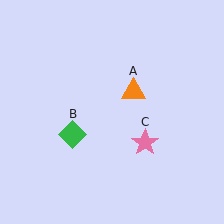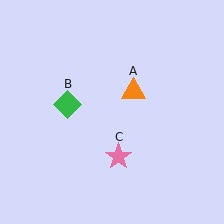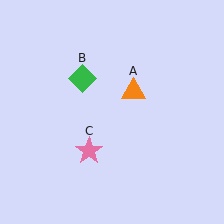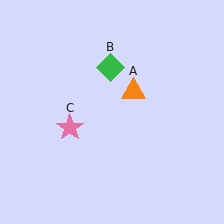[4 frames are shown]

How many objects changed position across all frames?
2 objects changed position: green diamond (object B), pink star (object C).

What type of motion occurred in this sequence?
The green diamond (object B), pink star (object C) rotated clockwise around the center of the scene.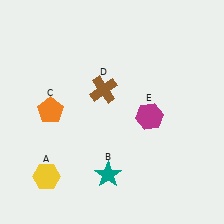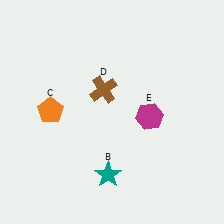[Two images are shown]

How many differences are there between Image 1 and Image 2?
There is 1 difference between the two images.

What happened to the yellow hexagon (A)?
The yellow hexagon (A) was removed in Image 2. It was in the bottom-left area of Image 1.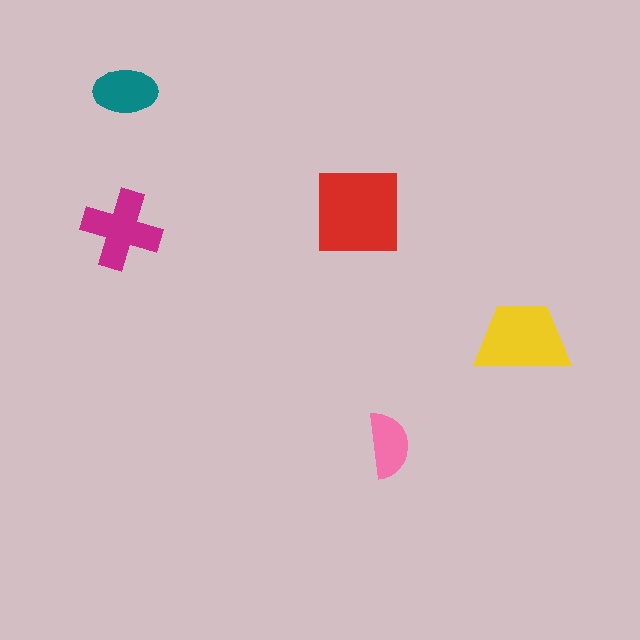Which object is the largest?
The red square.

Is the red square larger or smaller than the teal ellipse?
Larger.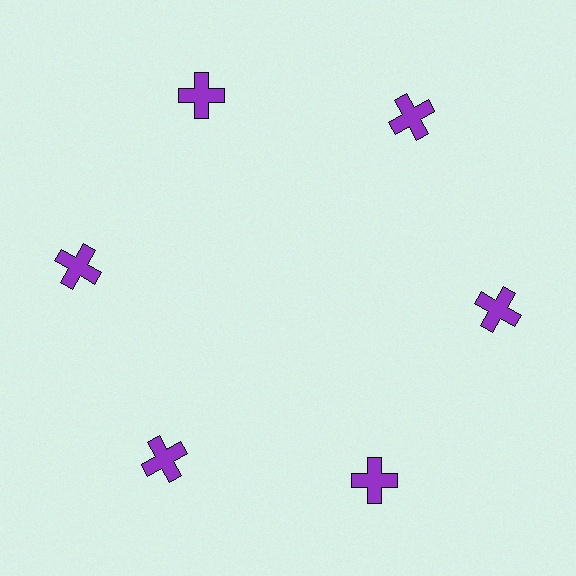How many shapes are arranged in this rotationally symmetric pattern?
There are 6 shapes, arranged in 6 groups of 1.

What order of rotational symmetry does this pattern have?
This pattern has 6-fold rotational symmetry.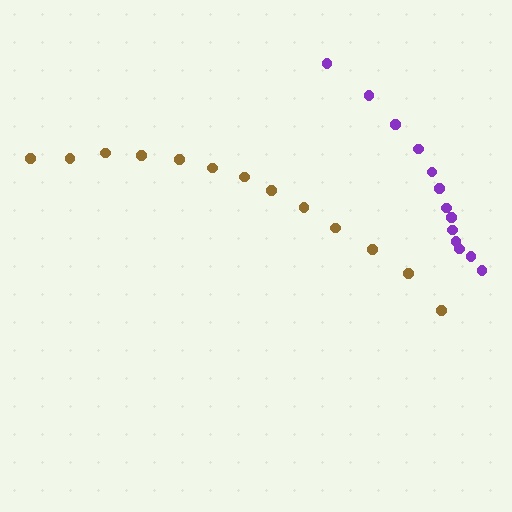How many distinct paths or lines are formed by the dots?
There are 2 distinct paths.